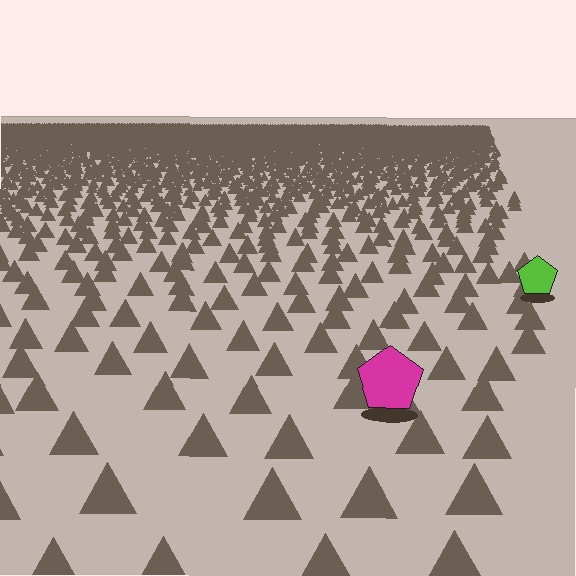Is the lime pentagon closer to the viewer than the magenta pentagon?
No. The magenta pentagon is closer — you can tell from the texture gradient: the ground texture is coarser near it.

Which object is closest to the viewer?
The magenta pentagon is closest. The texture marks near it are larger and more spread out.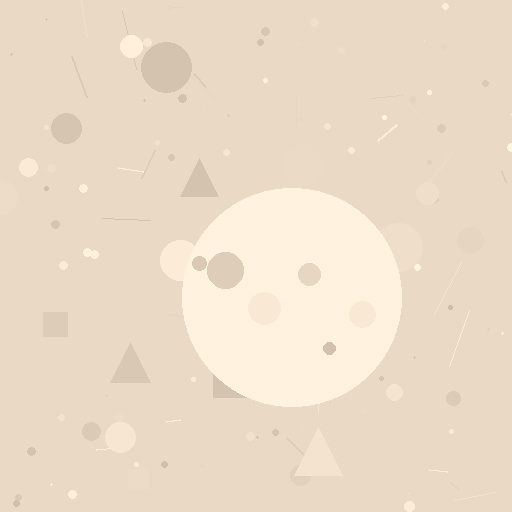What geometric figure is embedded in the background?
A circle is embedded in the background.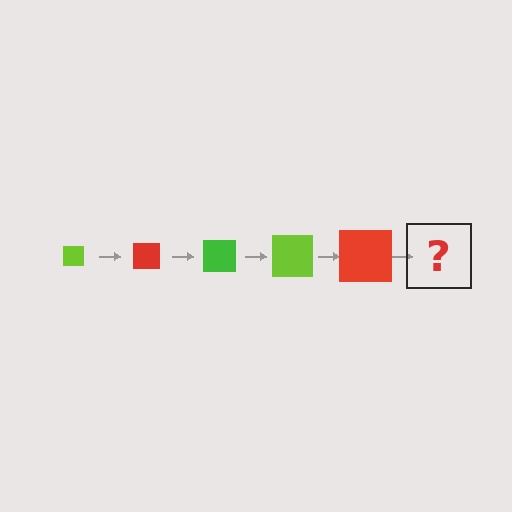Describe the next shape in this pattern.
It should be a green square, larger than the previous one.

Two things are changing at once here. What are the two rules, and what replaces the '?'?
The two rules are that the square grows larger each step and the color cycles through lime, red, and green. The '?' should be a green square, larger than the previous one.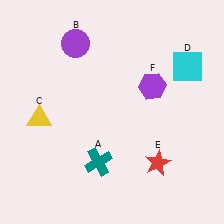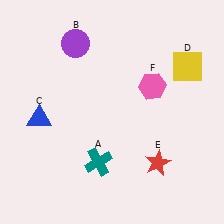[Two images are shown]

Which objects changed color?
C changed from yellow to blue. D changed from cyan to yellow. F changed from purple to pink.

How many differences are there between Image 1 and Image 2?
There are 3 differences between the two images.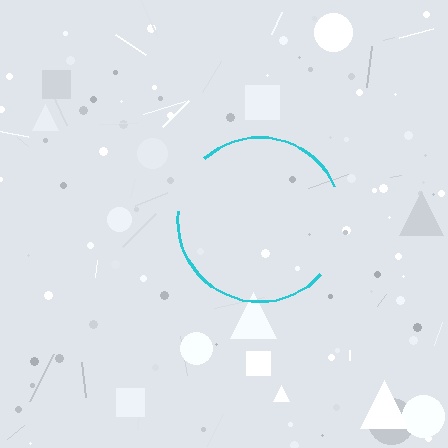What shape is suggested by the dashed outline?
The dashed outline suggests a circle.